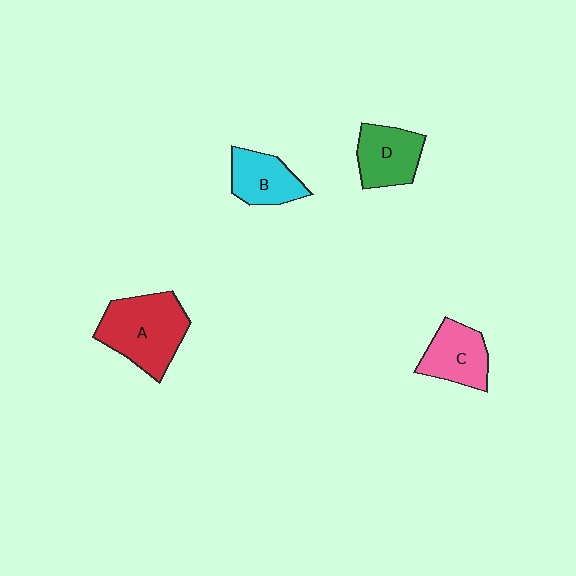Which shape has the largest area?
Shape A (red).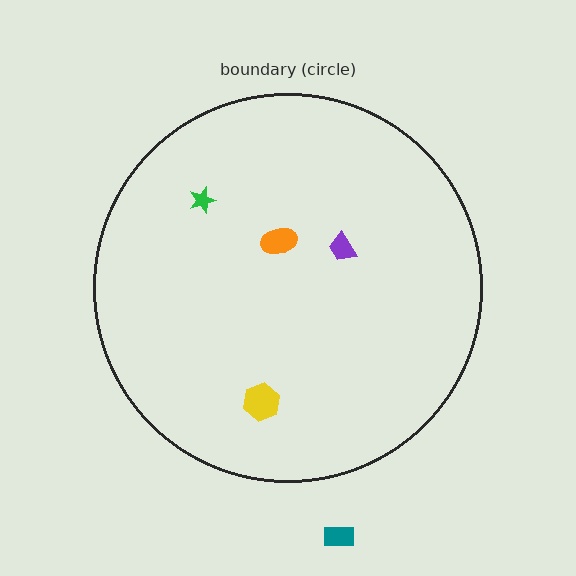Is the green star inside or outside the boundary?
Inside.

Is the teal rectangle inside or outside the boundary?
Outside.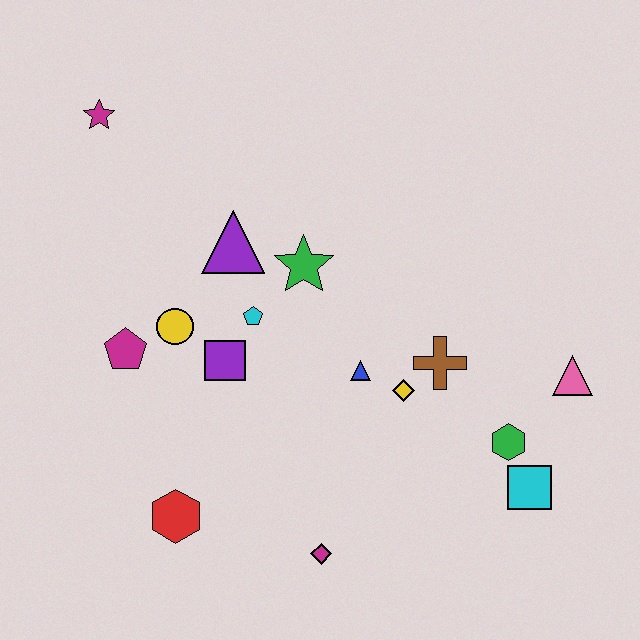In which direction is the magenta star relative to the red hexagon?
The magenta star is above the red hexagon.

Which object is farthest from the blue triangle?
The magenta star is farthest from the blue triangle.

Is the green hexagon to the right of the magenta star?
Yes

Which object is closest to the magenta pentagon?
The yellow circle is closest to the magenta pentagon.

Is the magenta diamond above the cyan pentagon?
No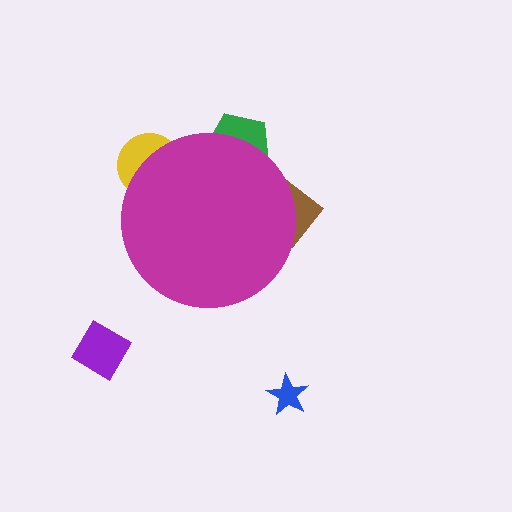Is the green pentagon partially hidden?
Yes, the green pentagon is partially hidden behind the magenta circle.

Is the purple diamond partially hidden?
No, the purple diamond is fully visible.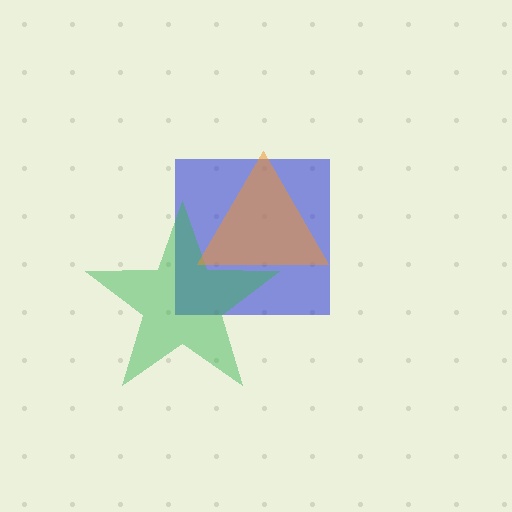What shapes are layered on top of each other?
The layered shapes are: a blue square, a green star, an orange triangle.